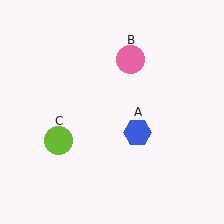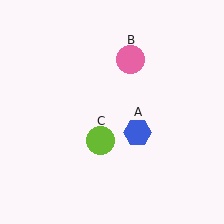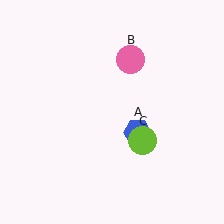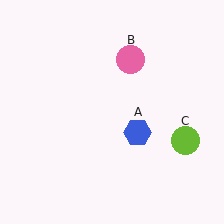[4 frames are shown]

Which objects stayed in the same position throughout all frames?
Blue hexagon (object A) and pink circle (object B) remained stationary.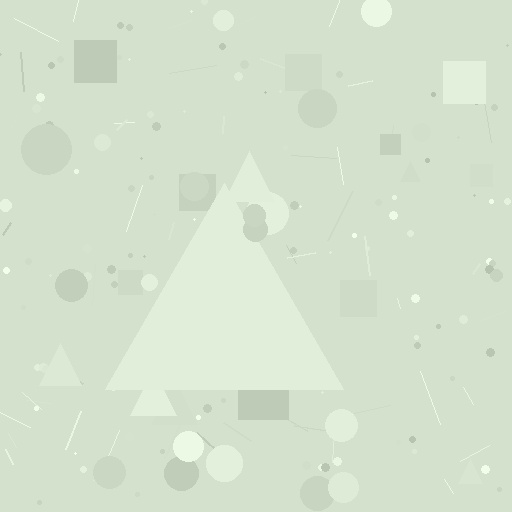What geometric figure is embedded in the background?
A triangle is embedded in the background.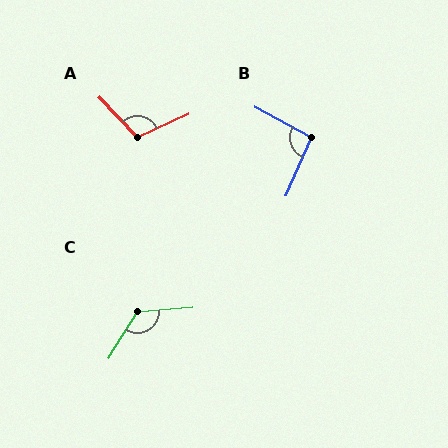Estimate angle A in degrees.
Approximately 109 degrees.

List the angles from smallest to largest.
B (95°), A (109°), C (127°).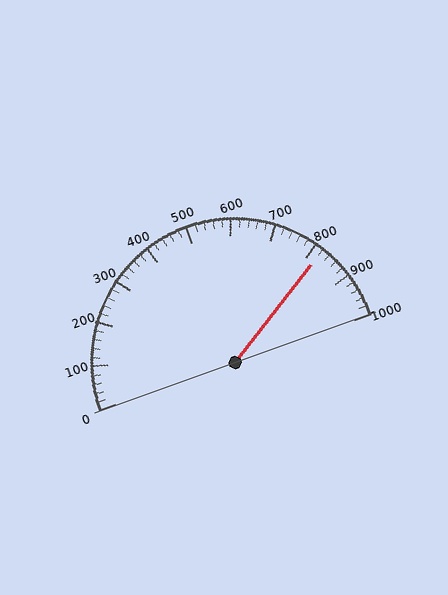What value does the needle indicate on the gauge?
The needle indicates approximately 820.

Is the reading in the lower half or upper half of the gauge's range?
The reading is in the upper half of the range (0 to 1000).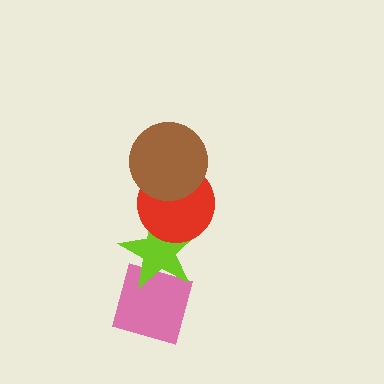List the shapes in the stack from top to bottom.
From top to bottom: the brown circle, the red circle, the lime star, the pink diamond.